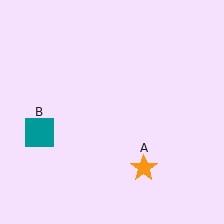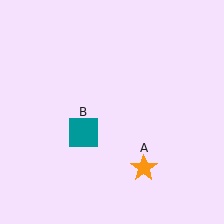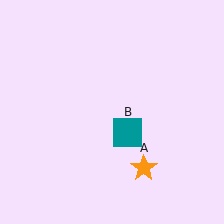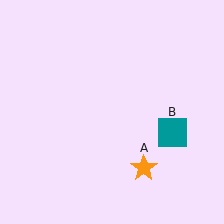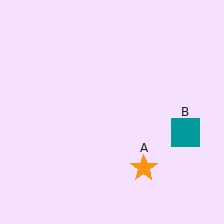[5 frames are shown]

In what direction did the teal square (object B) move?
The teal square (object B) moved right.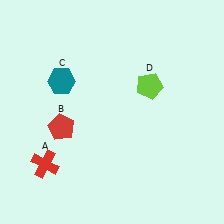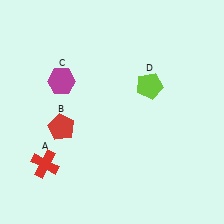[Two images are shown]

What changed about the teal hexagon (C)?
In Image 1, C is teal. In Image 2, it changed to magenta.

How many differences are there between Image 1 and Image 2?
There is 1 difference between the two images.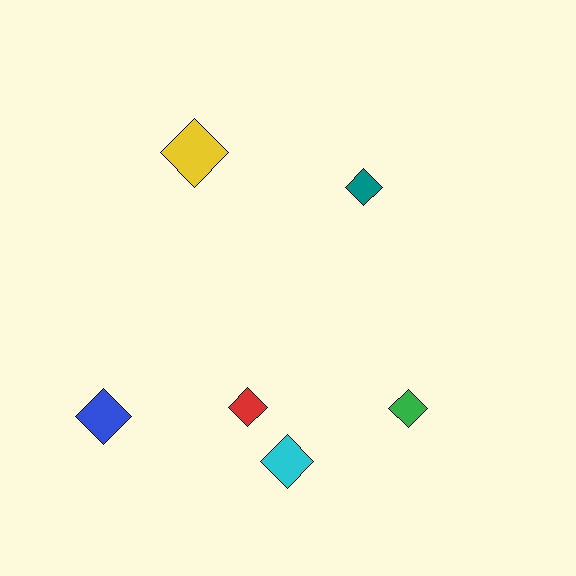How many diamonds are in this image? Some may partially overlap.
There are 6 diamonds.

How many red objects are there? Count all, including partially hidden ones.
There is 1 red object.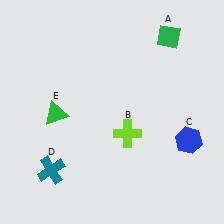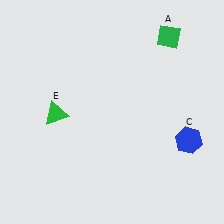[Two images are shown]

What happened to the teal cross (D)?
The teal cross (D) was removed in Image 2. It was in the bottom-left area of Image 1.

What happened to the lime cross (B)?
The lime cross (B) was removed in Image 2. It was in the bottom-right area of Image 1.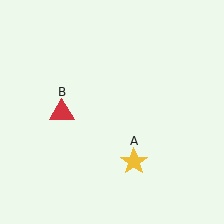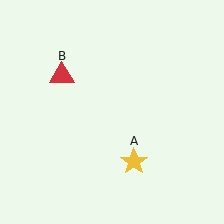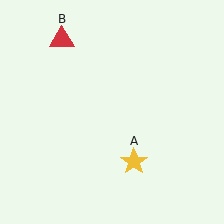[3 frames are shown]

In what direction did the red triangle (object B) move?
The red triangle (object B) moved up.